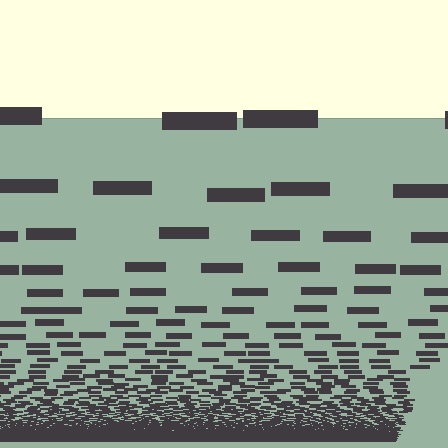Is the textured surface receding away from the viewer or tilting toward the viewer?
The surface appears to tilt toward the viewer. Texture elements get larger and sparser toward the top.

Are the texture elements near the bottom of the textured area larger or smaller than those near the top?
Smaller. The gradient is inverted — elements near the bottom are smaller and denser.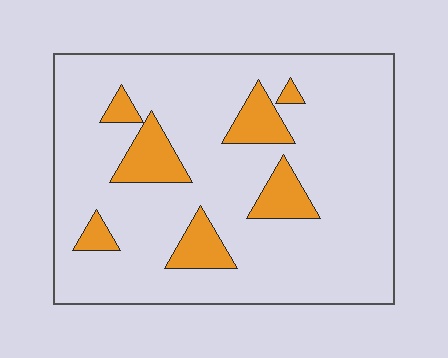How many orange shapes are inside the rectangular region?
7.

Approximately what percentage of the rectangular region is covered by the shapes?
Approximately 15%.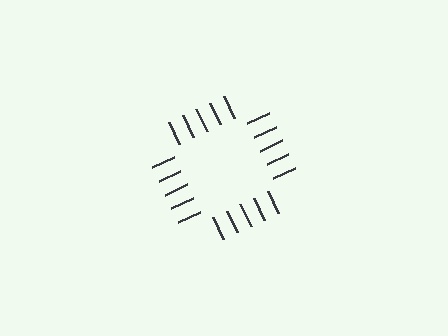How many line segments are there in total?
20 — 5 along each of the 4 edges.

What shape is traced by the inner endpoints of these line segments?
An illusory square — the line segments terminate on its edges but no continuous stroke is drawn.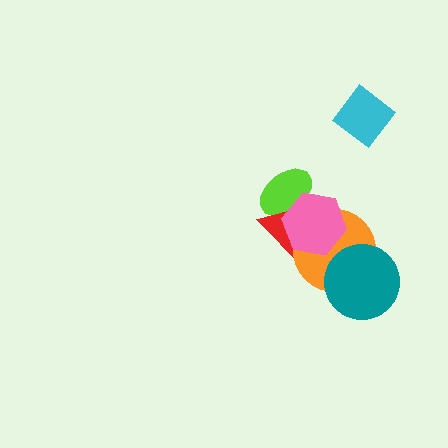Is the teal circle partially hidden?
No, no other shape covers it.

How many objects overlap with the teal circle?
1 object overlaps with the teal circle.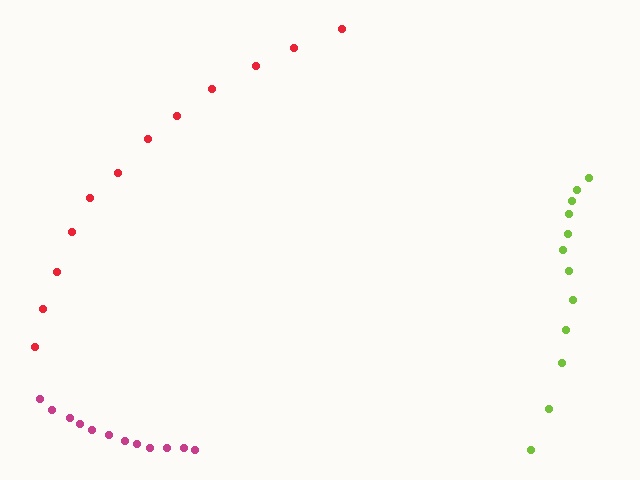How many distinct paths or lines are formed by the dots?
There are 3 distinct paths.